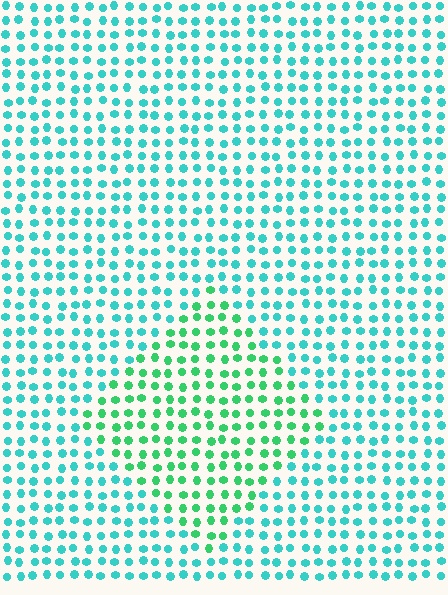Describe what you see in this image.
The image is filled with small cyan elements in a uniform arrangement. A diamond-shaped region is visible where the elements are tinted to a slightly different hue, forming a subtle color boundary.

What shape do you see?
I see a diamond.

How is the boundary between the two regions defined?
The boundary is defined purely by a slight shift in hue (about 36 degrees). Spacing, size, and orientation are identical on both sides.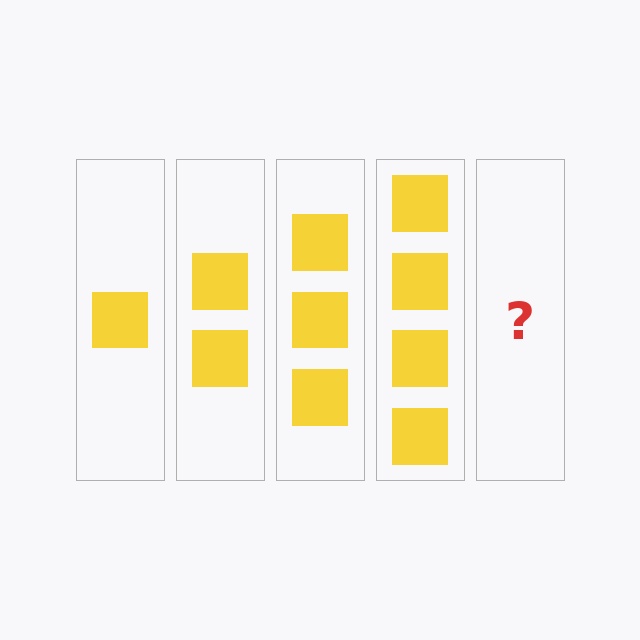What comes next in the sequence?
The next element should be 5 squares.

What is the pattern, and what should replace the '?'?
The pattern is that each step adds one more square. The '?' should be 5 squares.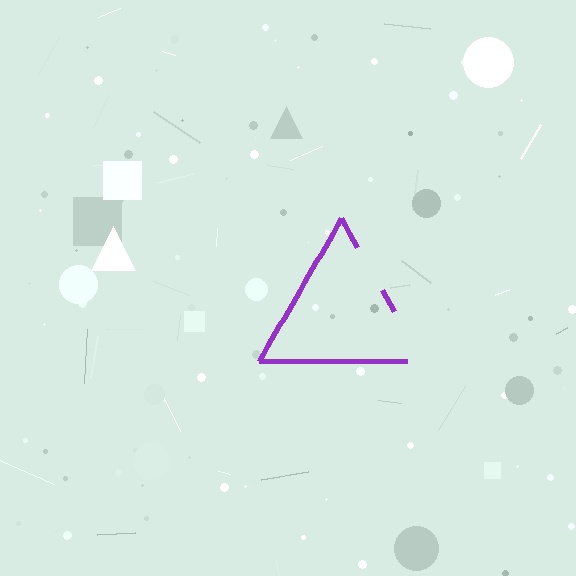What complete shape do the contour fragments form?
The contour fragments form a triangle.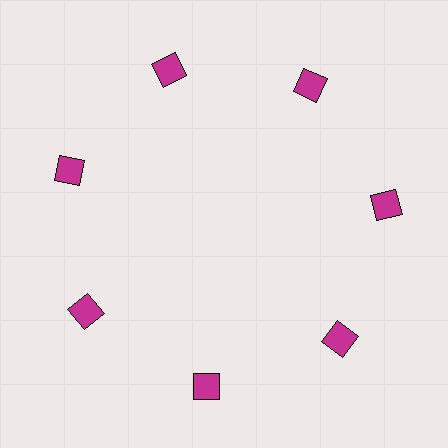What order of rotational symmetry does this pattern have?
This pattern has 7-fold rotational symmetry.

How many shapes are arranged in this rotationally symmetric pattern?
There are 7 shapes, arranged in 7 groups of 1.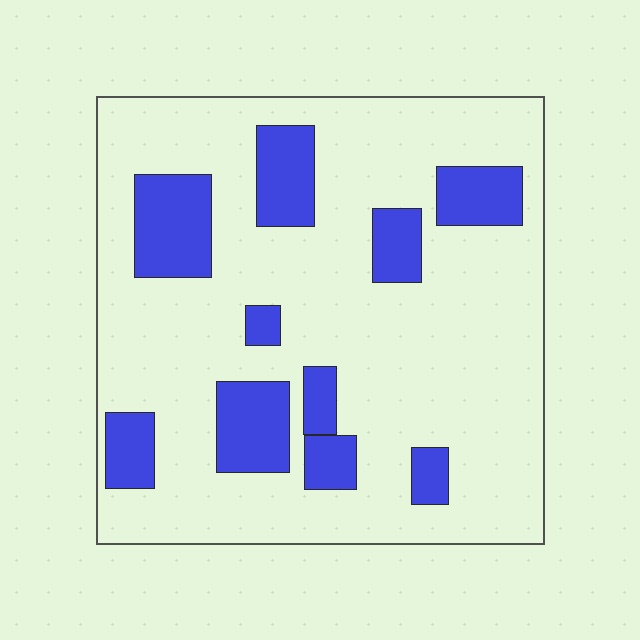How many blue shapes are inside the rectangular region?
10.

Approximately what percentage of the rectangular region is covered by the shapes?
Approximately 20%.